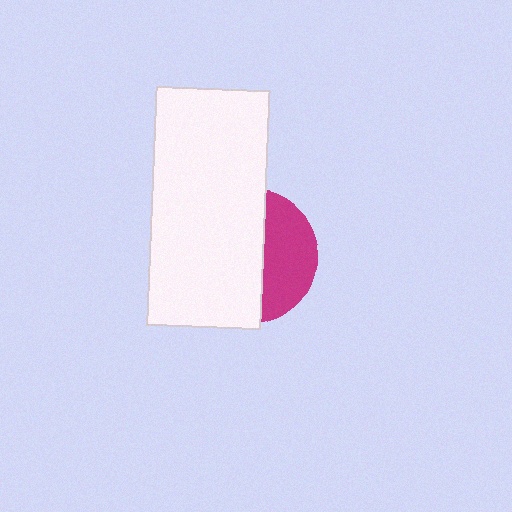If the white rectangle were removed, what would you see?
You would see the complete magenta circle.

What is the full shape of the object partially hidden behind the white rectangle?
The partially hidden object is a magenta circle.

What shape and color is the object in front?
The object in front is a white rectangle.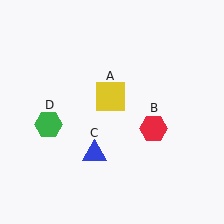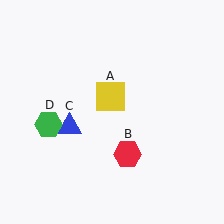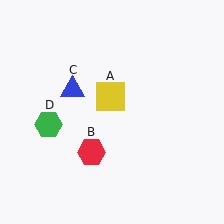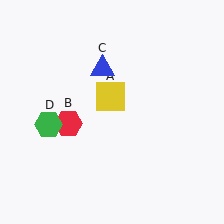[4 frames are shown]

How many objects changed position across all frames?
2 objects changed position: red hexagon (object B), blue triangle (object C).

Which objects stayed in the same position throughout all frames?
Yellow square (object A) and green hexagon (object D) remained stationary.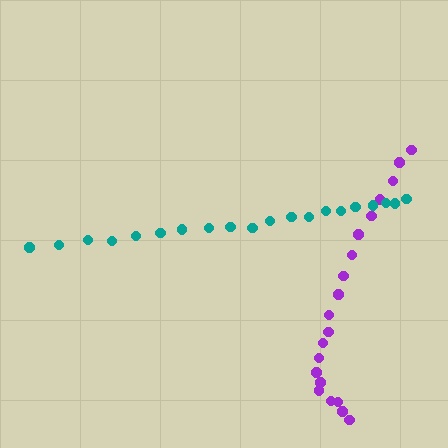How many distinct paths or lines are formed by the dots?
There are 2 distinct paths.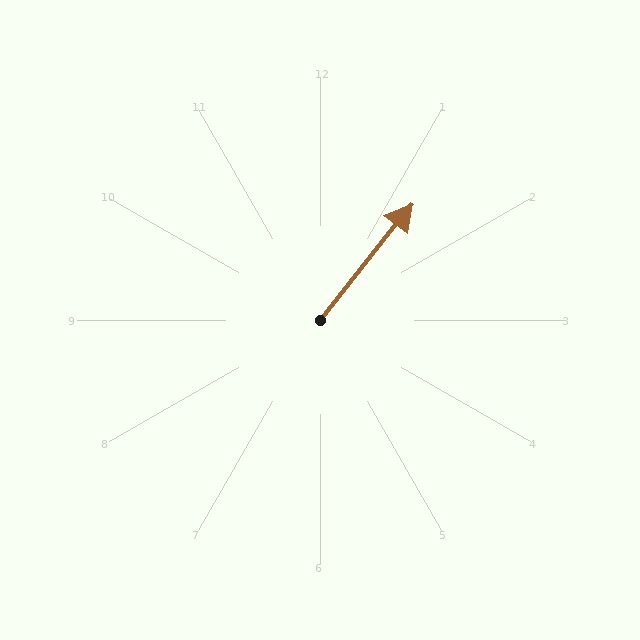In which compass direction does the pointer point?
Northeast.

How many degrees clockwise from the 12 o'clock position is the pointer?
Approximately 38 degrees.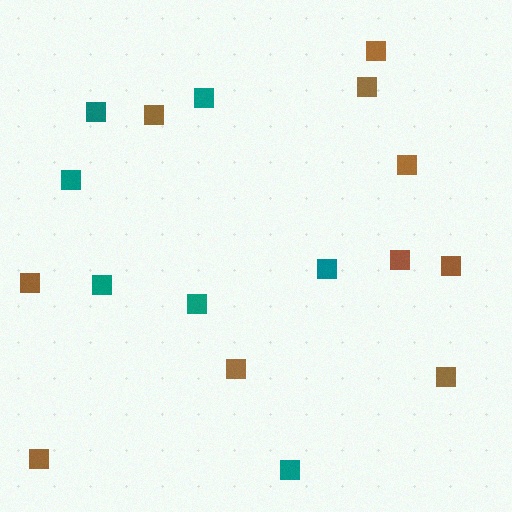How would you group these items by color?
There are 2 groups: one group of teal squares (7) and one group of brown squares (10).